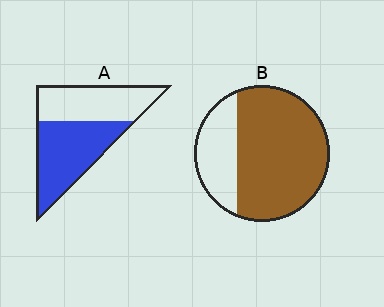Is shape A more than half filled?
Yes.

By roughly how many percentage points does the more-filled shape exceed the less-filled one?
By roughly 20 percentage points (B over A).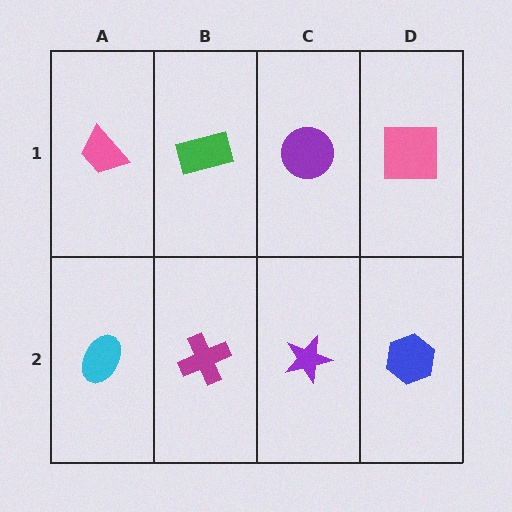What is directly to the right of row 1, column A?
A green rectangle.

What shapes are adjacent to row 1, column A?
A cyan ellipse (row 2, column A), a green rectangle (row 1, column B).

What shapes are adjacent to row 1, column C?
A purple star (row 2, column C), a green rectangle (row 1, column B), a pink square (row 1, column D).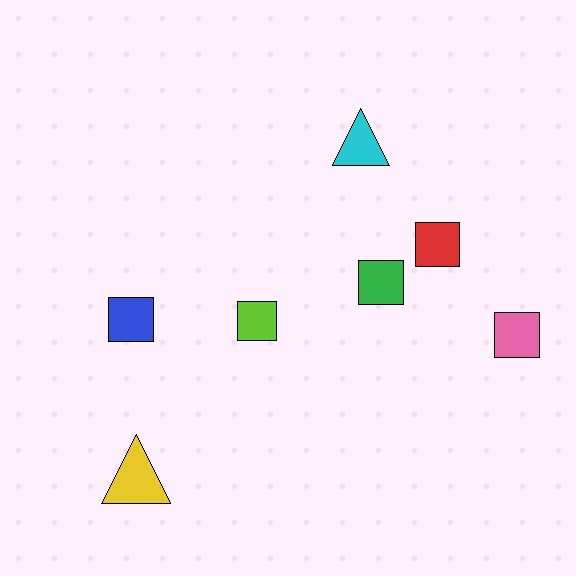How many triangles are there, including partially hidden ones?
There are 2 triangles.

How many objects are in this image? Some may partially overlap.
There are 7 objects.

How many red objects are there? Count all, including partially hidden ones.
There is 1 red object.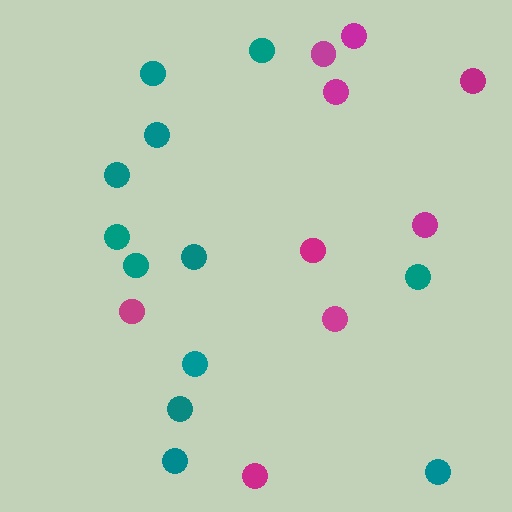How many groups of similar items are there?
There are 2 groups: one group of teal circles (12) and one group of magenta circles (9).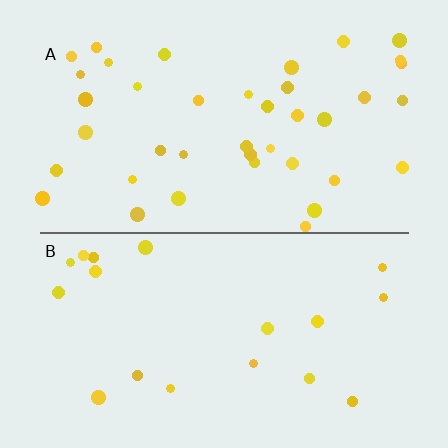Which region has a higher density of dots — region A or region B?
A (the top).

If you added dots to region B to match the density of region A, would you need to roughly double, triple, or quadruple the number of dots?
Approximately double.